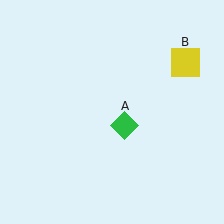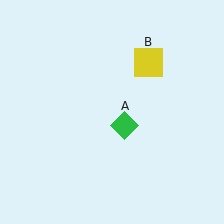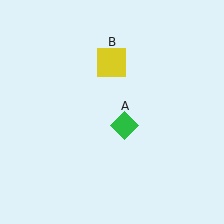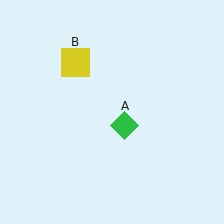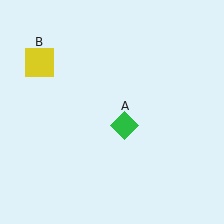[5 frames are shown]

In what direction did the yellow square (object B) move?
The yellow square (object B) moved left.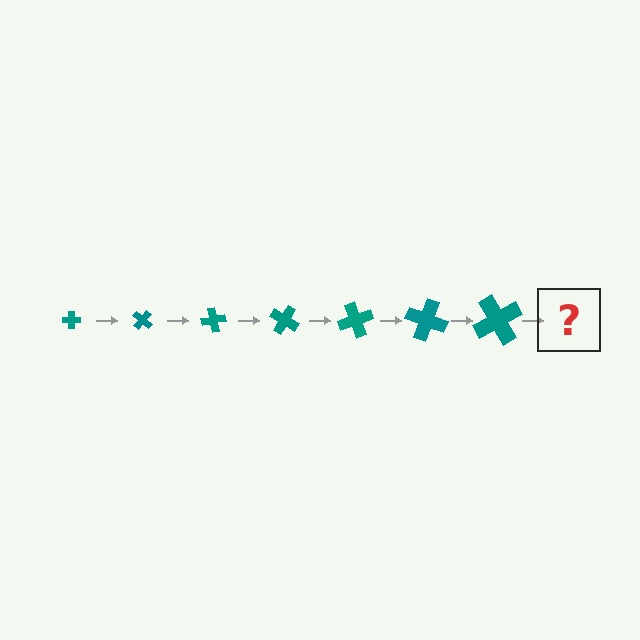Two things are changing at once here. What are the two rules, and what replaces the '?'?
The two rules are that the cross grows larger each step and it rotates 40 degrees each step. The '?' should be a cross, larger than the previous one and rotated 280 degrees from the start.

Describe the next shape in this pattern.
It should be a cross, larger than the previous one and rotated 280 degrees from the start.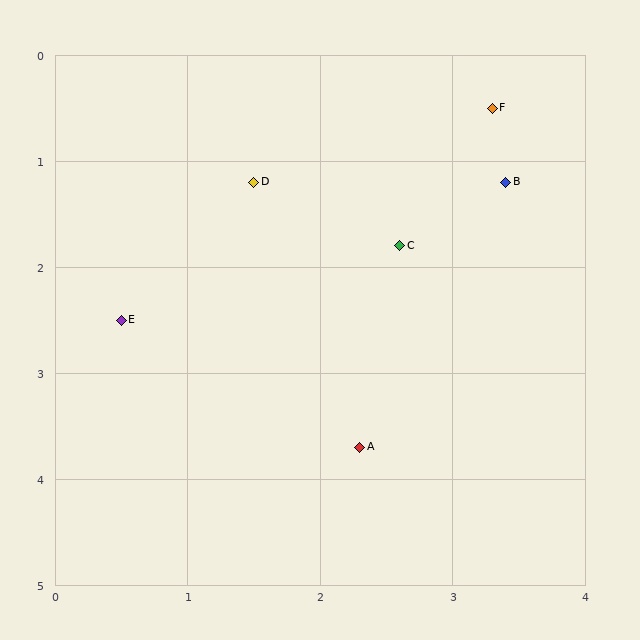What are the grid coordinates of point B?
Point B is at approximately (3.4, 1.2).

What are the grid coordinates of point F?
Point F is at approximately (3.3, 0.5).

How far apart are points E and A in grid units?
Points E and A are about 2.2 grid units apart.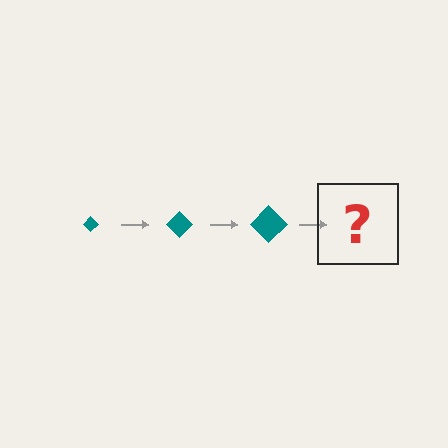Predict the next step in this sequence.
The next step is a teal diamond, larger than the previous one.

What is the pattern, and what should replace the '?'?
The pattern is that the diamond gets progressively larger each step. The '?' should be a teal diamond, larger than the previous one.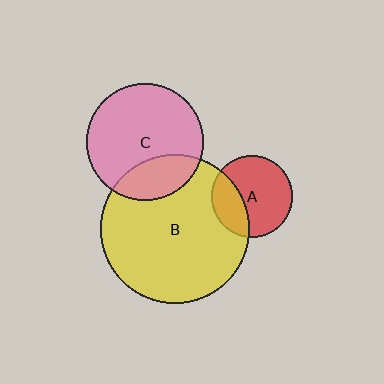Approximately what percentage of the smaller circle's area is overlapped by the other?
Approximately 30%.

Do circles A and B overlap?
Yes.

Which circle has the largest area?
Circle B (yellow).